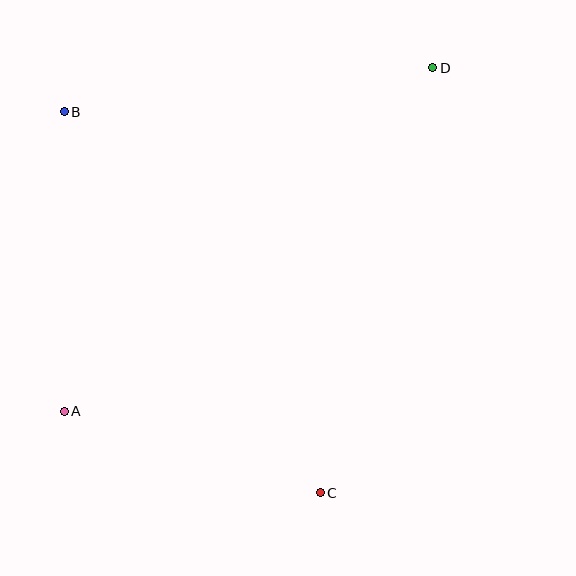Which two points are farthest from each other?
Points A and D are farthest from each other.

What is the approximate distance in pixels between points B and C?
The distance between B and C is approximately 459 pixels.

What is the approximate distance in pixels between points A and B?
The distance between A and B is approximately 299 pixels.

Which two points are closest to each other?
Points A and C are closest to each other.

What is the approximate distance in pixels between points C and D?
The distance between C and D is approximately 440 pixels.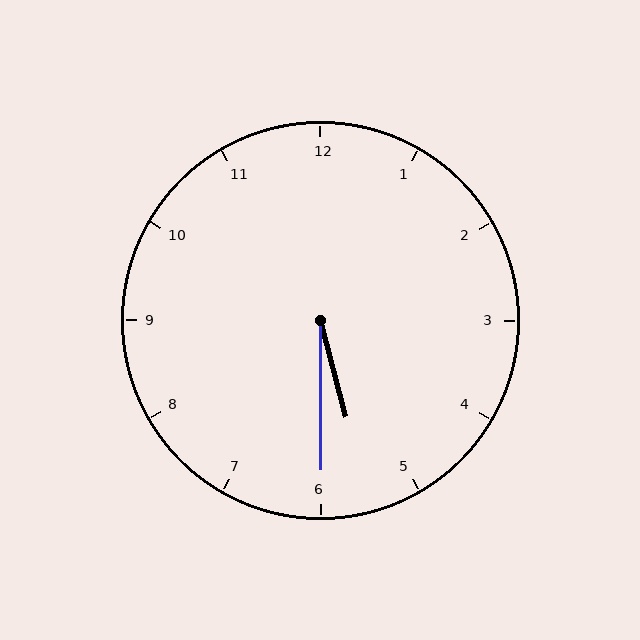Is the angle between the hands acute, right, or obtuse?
It is acute.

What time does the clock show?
5:30.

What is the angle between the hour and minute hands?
Approximately 15 degrees.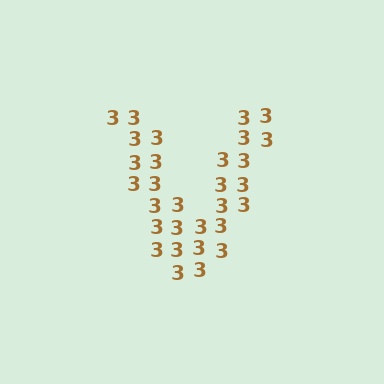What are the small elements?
The small elements are digit 3's.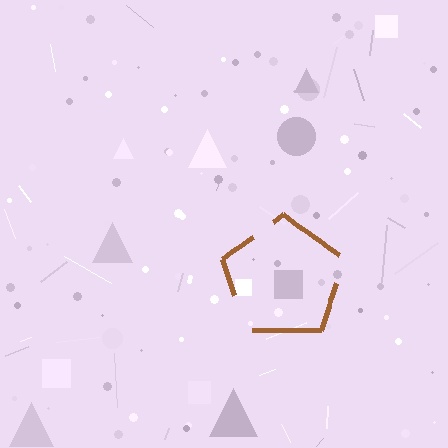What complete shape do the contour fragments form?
The contour fragments form a pentagon.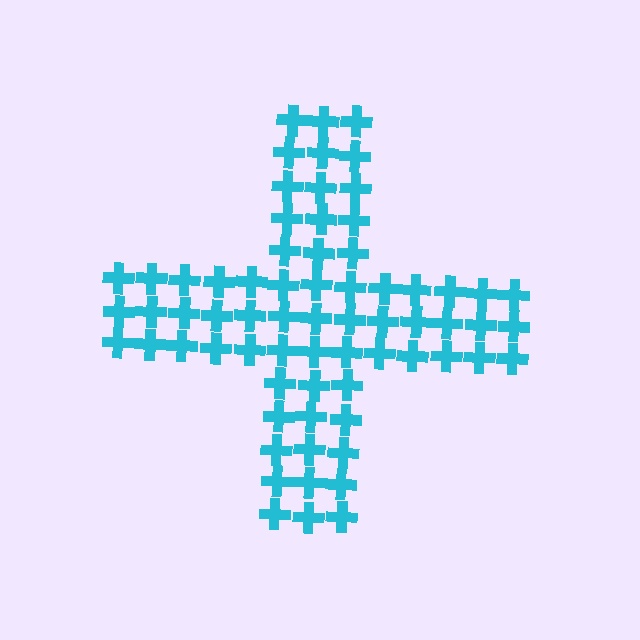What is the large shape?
The large shape is a cross.